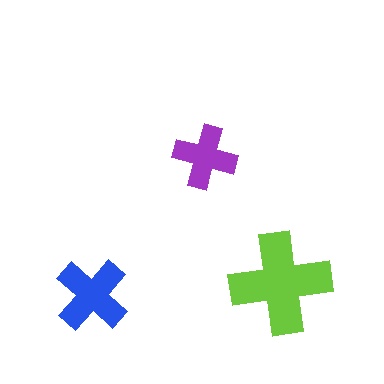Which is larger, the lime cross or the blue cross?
The lime one.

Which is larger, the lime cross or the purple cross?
The lime one.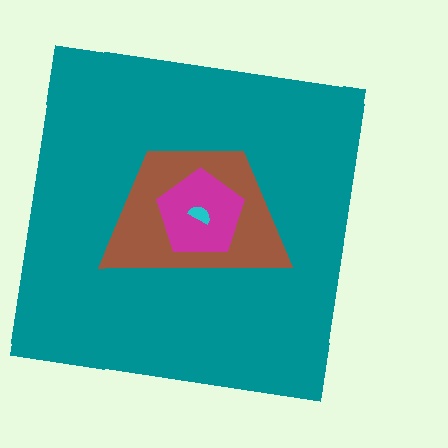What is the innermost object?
The cyan semicircle.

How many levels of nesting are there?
4.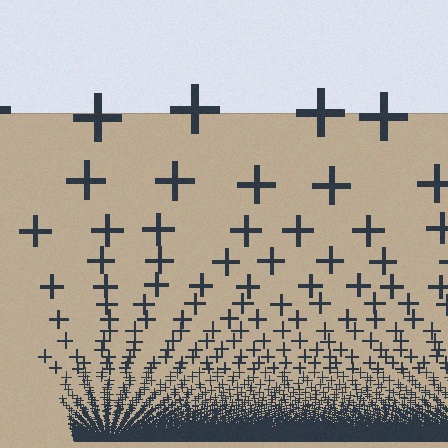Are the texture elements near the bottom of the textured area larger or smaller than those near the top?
Smaller. The gradient is inverted — elements near the bottom are smaller and denser.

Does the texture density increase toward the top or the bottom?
Density increases toward the bottom.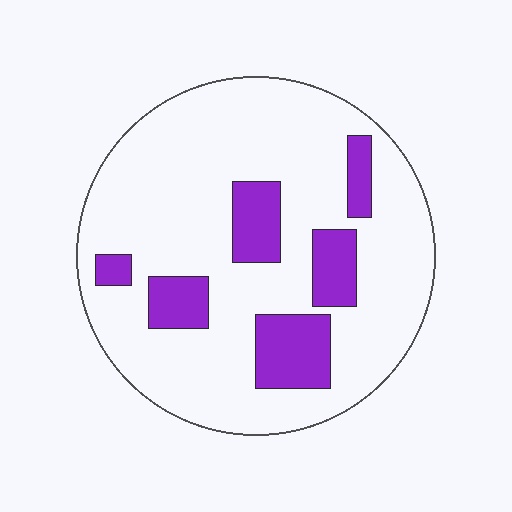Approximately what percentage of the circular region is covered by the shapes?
Approximately 20%.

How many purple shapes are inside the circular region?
6.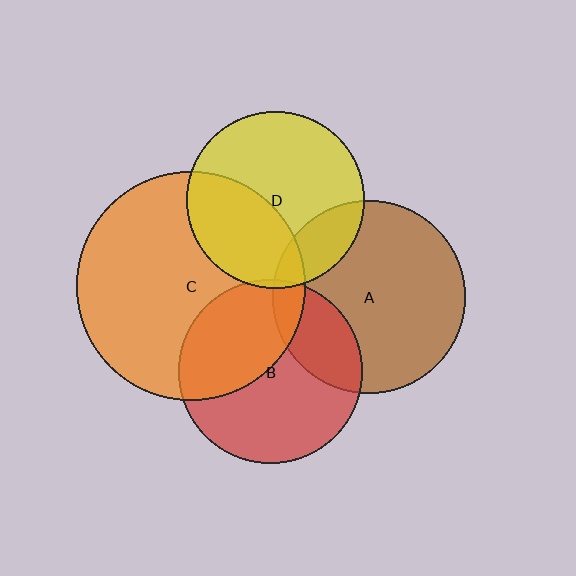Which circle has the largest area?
Circle C (orange).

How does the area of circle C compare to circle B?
Approximately 1.6 times.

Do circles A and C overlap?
Yes.